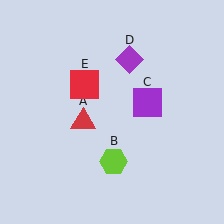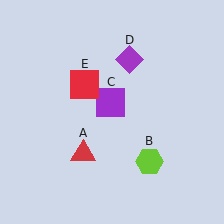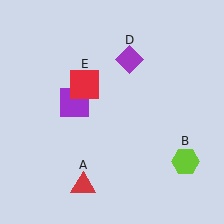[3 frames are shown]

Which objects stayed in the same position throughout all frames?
Purple diamond (object D) and red square (object E) remained stationary.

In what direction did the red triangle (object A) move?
The red triangle (object A) moved down.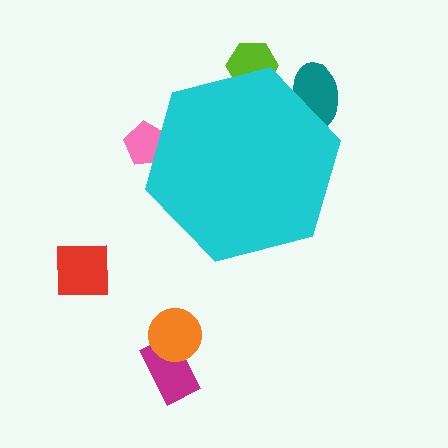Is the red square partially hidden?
No, the red square is fully visible.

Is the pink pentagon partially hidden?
Yes, the pink pentagon is partially hidden behind the cyan hexagon.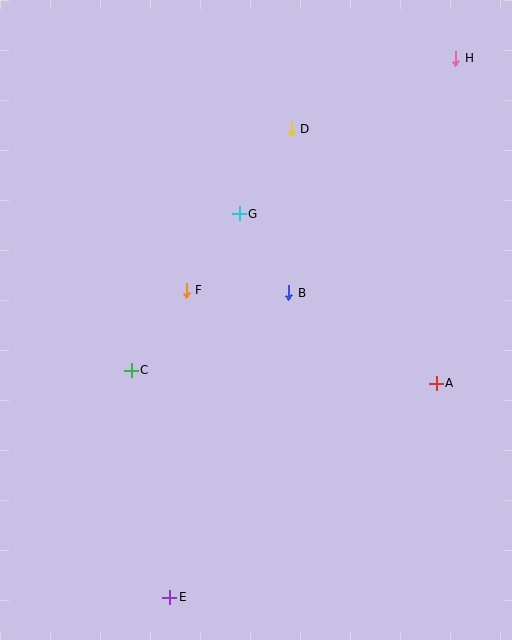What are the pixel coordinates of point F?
Point F is at (186, 290).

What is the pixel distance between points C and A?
The distance between C and A is 305 pixels.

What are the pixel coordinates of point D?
Point D is at (291, 129).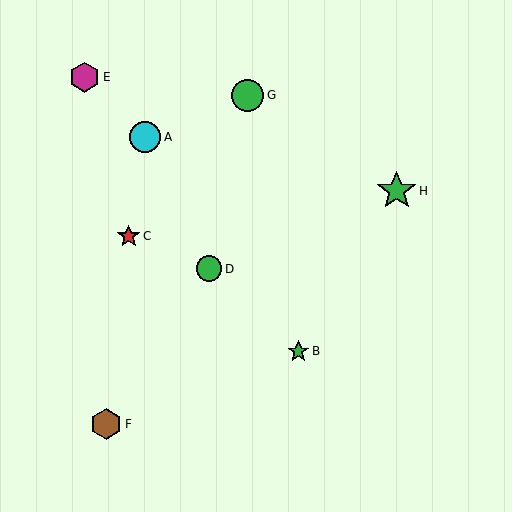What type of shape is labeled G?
Shape G is a green circle.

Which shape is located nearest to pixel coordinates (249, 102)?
The green circle (labeled G) at (248, 95) is nearest to that location.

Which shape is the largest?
The green star (labeled H) is the largest.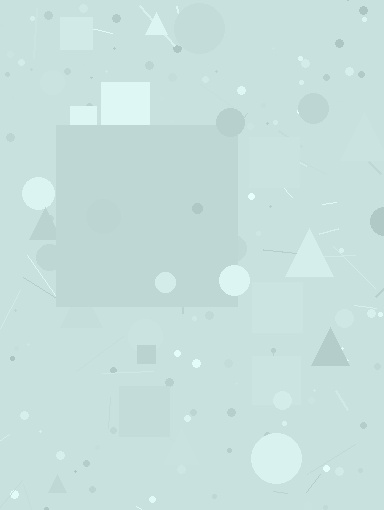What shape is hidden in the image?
A square is hidden in the image.